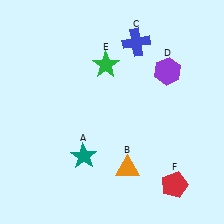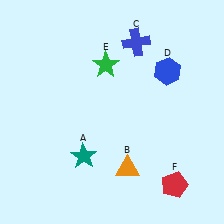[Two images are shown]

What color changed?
The hexagon (D) changed from purple in Image 1 to blue in Image 2.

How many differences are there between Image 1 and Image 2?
There is 1 difference between the two images.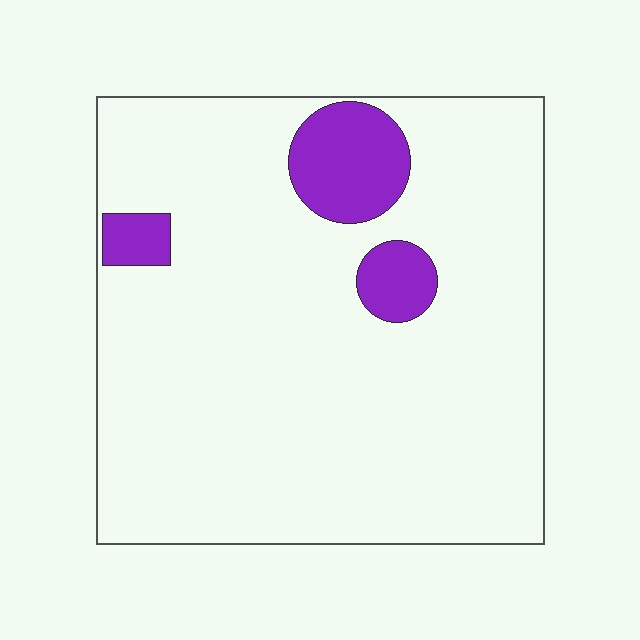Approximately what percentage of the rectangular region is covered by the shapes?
Approximately 10%.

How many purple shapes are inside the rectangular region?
3.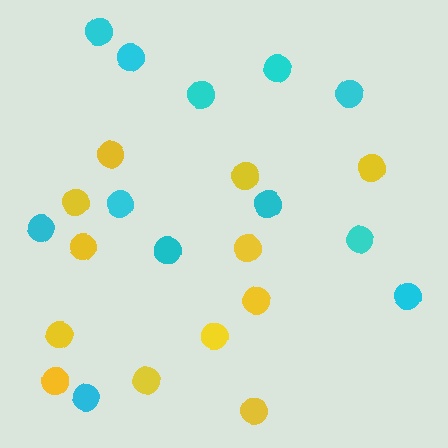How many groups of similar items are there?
There are 2 groups: one group of cyan circles (12) and one group of yellow circles (12).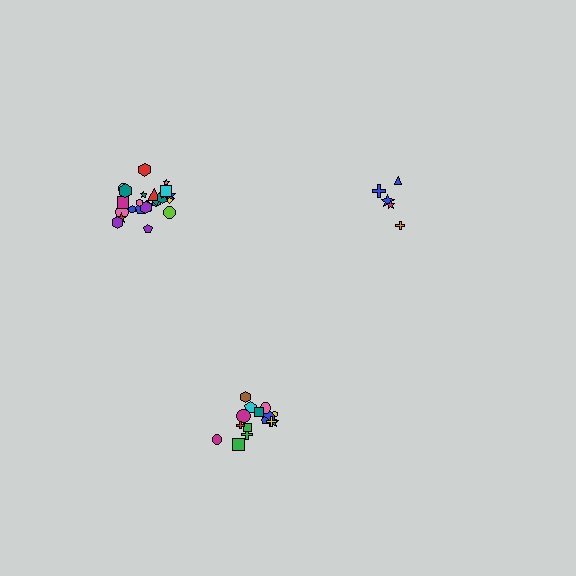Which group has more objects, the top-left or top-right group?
The top-left group.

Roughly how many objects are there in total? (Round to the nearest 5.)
Roughly 45 objects in total.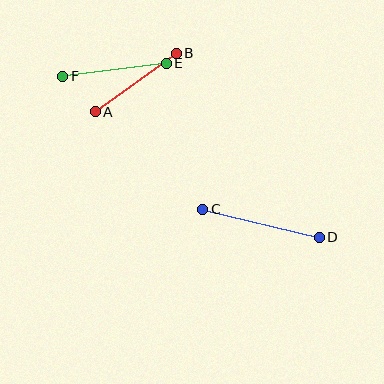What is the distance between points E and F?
The distance is approximately 104 pixels.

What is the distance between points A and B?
The distance is approximately 100 pixels.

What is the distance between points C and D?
The distance is approximately 120 pixels.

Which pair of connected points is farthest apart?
Points C and D are farthest apart.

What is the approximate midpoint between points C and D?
The midpoint is at approximately (261, 223) pixels.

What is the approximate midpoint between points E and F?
The midpoint is at approximately (115, 70) pixels.